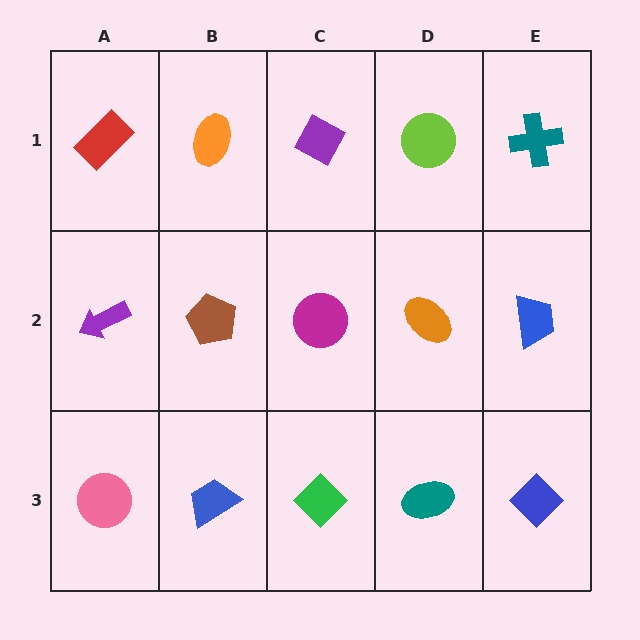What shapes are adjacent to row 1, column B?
A brown pentagon (row 2, column B), a red rectangle (row 1, column A), a purple diamond (row 1, column C).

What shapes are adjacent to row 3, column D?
An orange ellipse (row 2, column D), a green diamond (row 3, column C), a blue diamond (row 3, column E).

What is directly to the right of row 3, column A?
A blue trapezoid.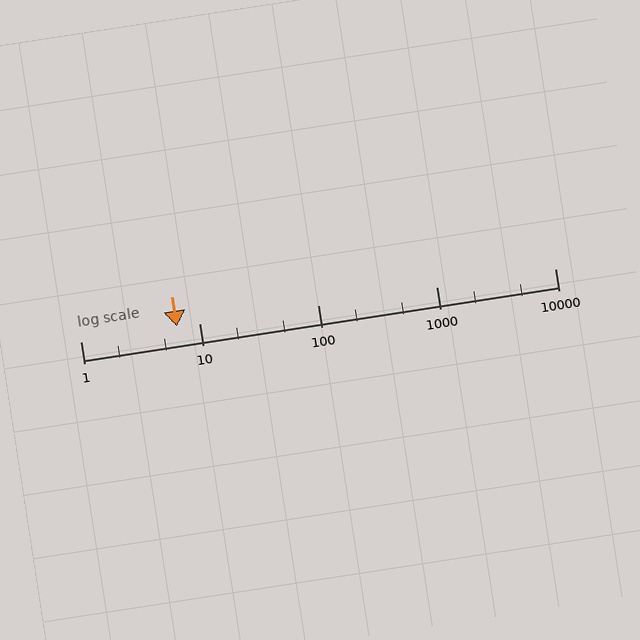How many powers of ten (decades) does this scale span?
The scale spans 4 decades, from 1 to 10000.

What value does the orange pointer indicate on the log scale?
The pointer indicates approximately 6.5.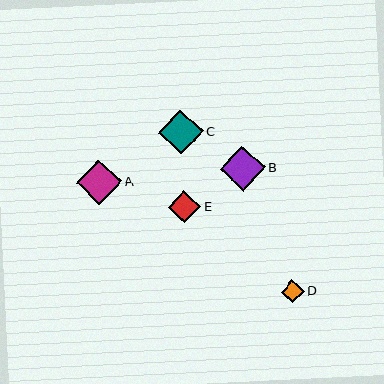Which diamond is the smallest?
Diamond D is the smallest with a size of approximately 23 pixels.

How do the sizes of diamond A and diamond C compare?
Diamond A and diamond C are approximately the same size.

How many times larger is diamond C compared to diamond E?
Diamond C is approximately 1.4 times the size of diamond E.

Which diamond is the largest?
Diamond A is the largest with a size of approximately 45 pixels.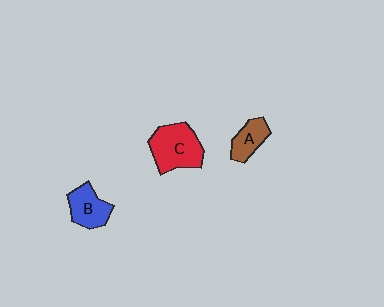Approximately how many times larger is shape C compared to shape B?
Approximately 1.5 times.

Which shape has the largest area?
Shape C (red).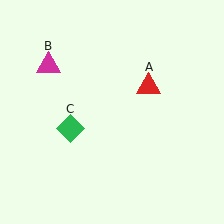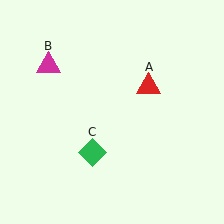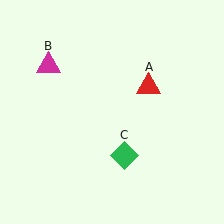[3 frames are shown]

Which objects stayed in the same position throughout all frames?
Red triangle (object A) and magenta triangle (object B) remained stationary.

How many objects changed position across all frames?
1 object changed position: green diamond (object C).